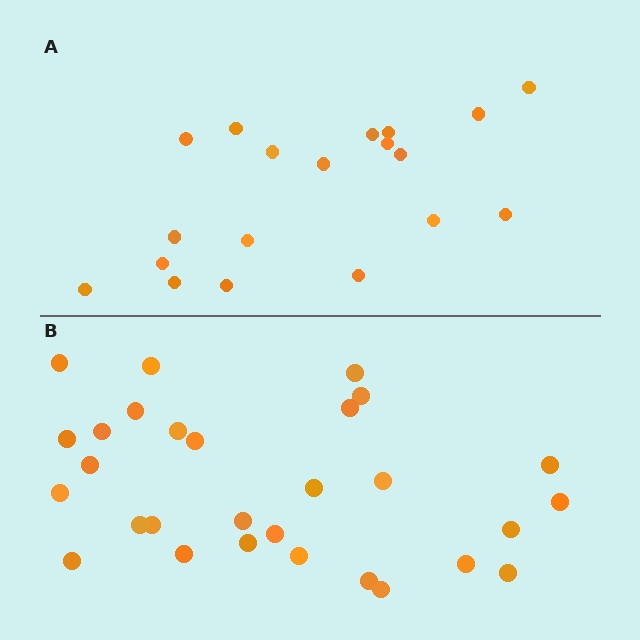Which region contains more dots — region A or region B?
Region B (the bottom region) has more dots.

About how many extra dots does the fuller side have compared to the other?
Region B has roughly 10 or so more dots than region A.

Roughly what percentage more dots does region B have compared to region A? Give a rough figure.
About 55% more.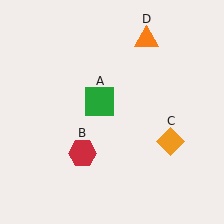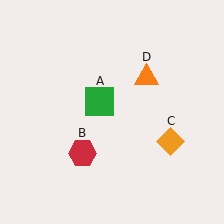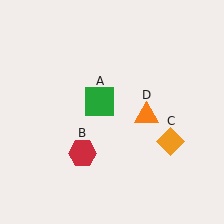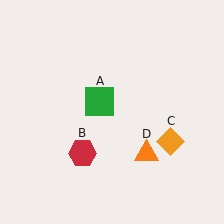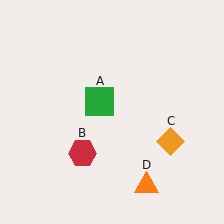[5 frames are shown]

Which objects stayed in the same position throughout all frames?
Green square (object A) and red hexagon (object B) and orange diamond (object C) remained stationary.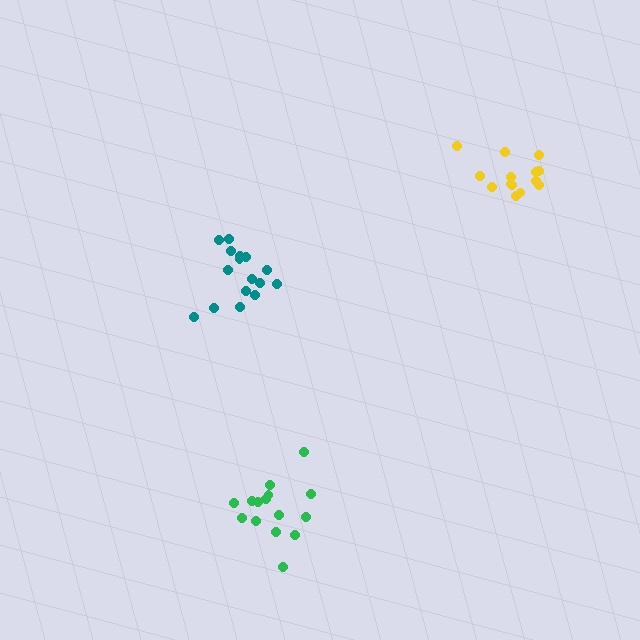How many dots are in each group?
Group 1: 15 dots, Group 2: 16 dots, Group 3: 14 dots (45 total).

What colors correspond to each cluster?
The clusters are colored: green, teal, yellow.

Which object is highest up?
The yellow cluster is topmost.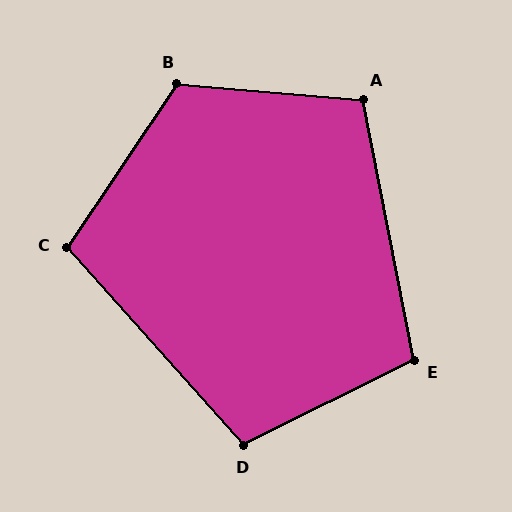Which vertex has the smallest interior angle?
C, at approximately 104 degrees.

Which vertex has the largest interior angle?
B, at approximately 119 degrees.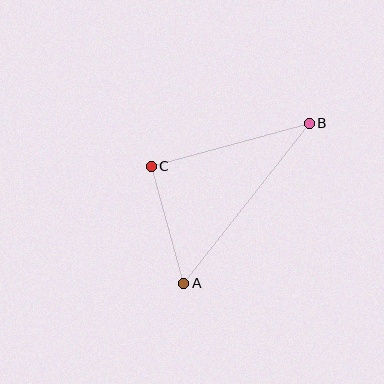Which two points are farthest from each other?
Points A and B are farthest from each other.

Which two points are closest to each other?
Points A and C are closest to each other.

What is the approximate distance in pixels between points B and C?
The distance between B and C is approximately 164 pixels.